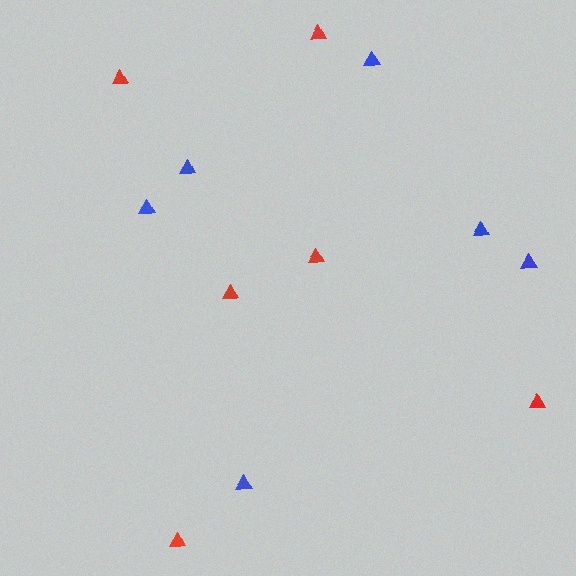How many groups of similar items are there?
There are 2 groups: one group of red triangles (6) and one group of blue triangles (6).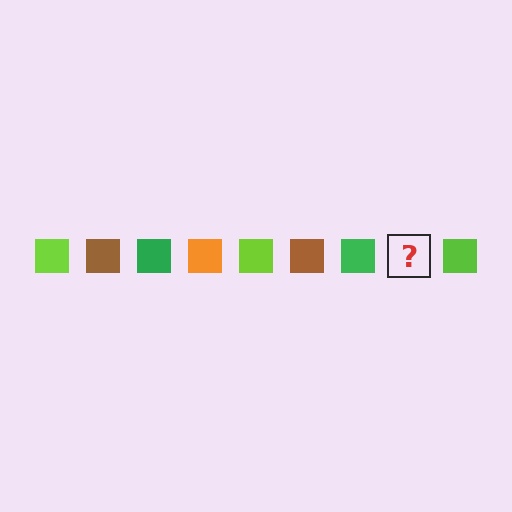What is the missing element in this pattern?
The missing element is an orange square.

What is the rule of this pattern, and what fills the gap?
The rule is that the pattern cycles through lime, brown, green, orange squares. The gap should be filled with an orange square.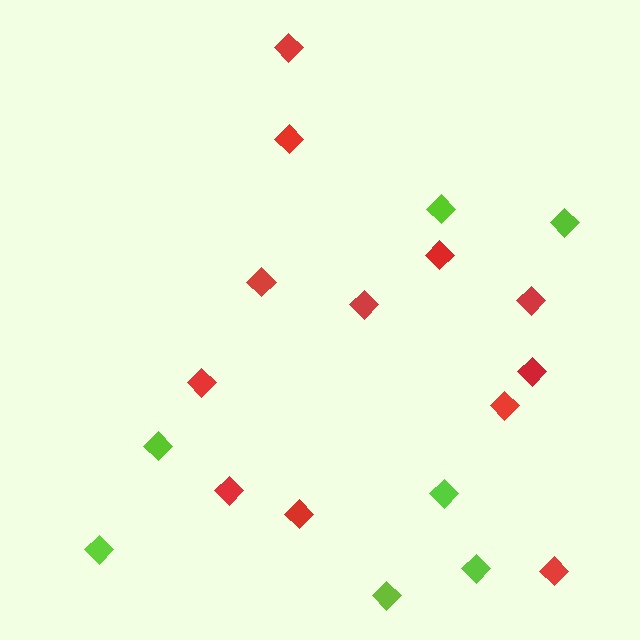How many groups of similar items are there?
There are 2 groups: one group of lime diamonds (7) and one group of red diamonds (12).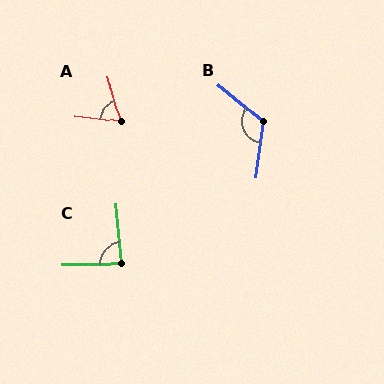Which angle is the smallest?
A, at approximately 68 degrees.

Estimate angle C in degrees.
Approximately 86 degrees.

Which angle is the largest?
B, at approximately 122 degrees.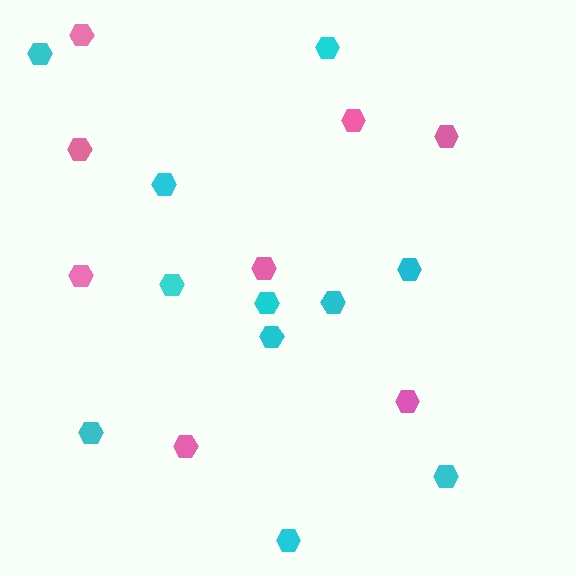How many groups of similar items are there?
There are 2 groups: one group of pink hexagons (8) and one group of cyan hexagons (11).